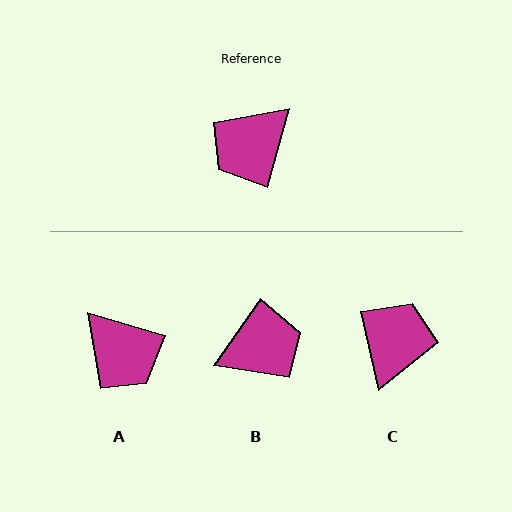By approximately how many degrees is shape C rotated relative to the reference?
Approximately 151 degrees clockwise.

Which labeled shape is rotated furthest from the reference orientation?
B, about 160 degrees away.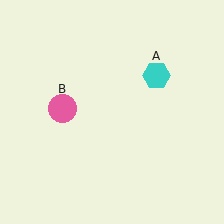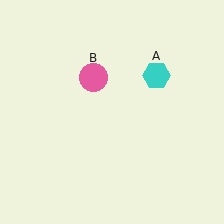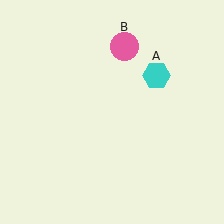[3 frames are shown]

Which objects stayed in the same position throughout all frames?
Cyan hexagon (object A) remained stationary.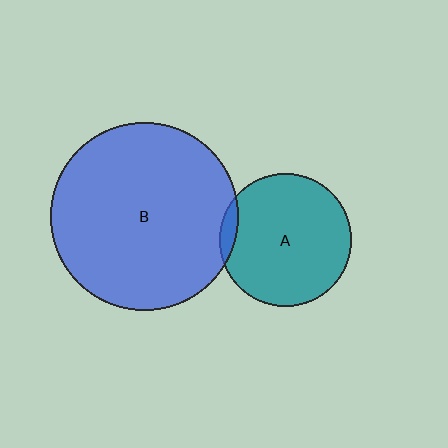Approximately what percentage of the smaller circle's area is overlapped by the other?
Approximately 5%.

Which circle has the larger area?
Circle B (blue).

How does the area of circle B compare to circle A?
Approximately 2.0 times.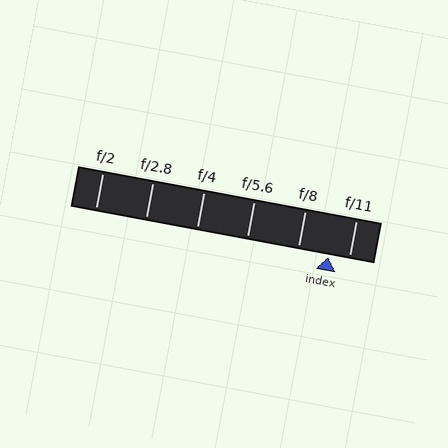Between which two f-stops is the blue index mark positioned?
The index mark is between f/8 and f/11.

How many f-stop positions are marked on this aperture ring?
There are 6 f-stop positions marked.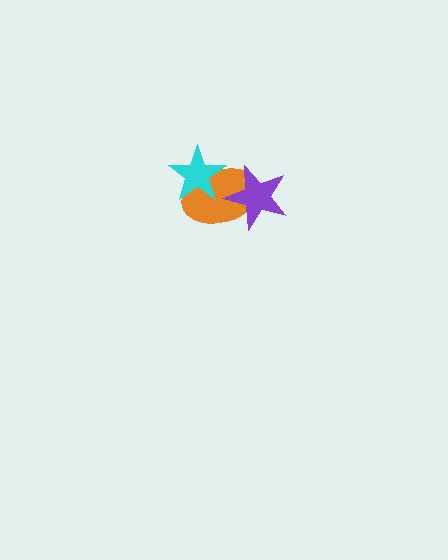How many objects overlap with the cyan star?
1 object overlaps with the cyan star.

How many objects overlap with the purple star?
1 object overlaps with the purple star.